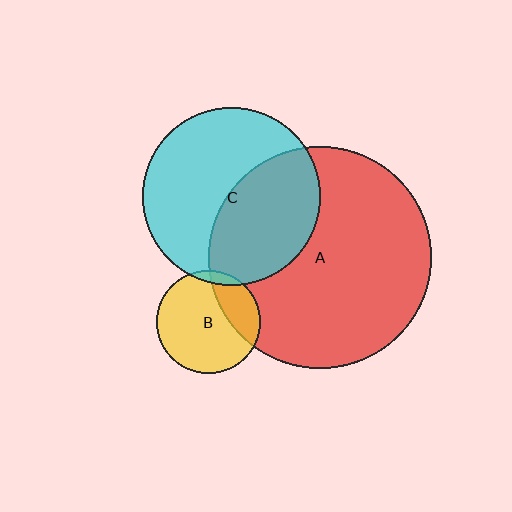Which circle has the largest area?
Circle A (red).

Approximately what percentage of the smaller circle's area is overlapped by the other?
Approximately 25%.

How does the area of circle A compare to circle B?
Approximately 4.6 times.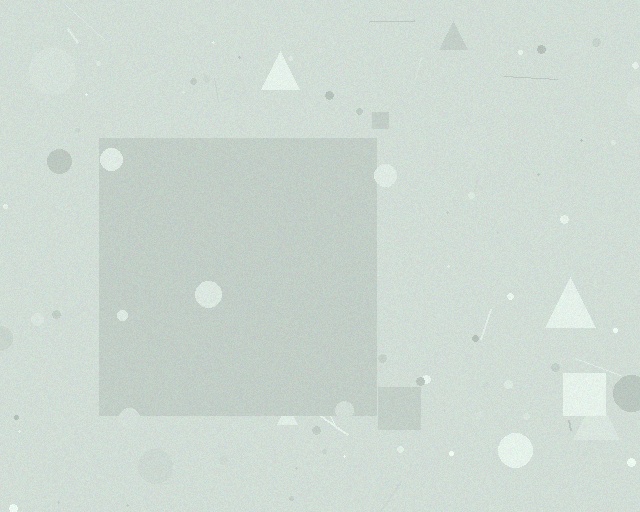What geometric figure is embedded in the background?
A square is embedded in the background.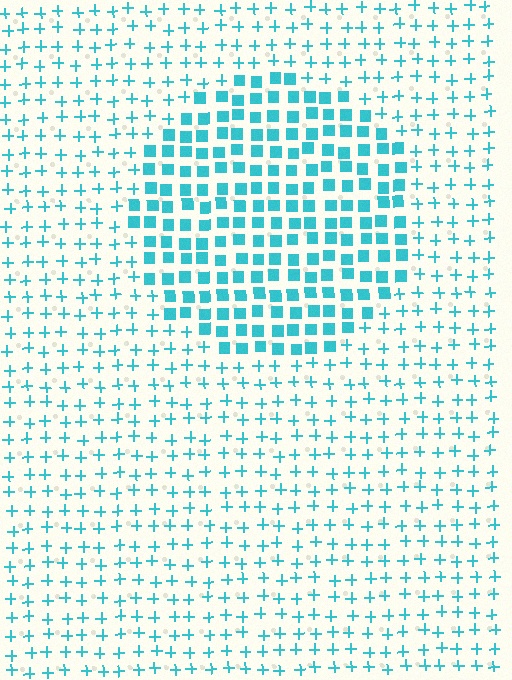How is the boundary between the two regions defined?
The boundary is defined by a change in element shape: squares inside vs. plus signs outside. All elements share the same color and spacing.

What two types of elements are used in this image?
The image uses squares inside the circle region and plus signs outside it.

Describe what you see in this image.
The image is filled with small cyan elements arranged in a uniform grid. A circle-shaped region contains squares, while the surrounding area contains plus signs. The boundary is defined purely by the change in element shape.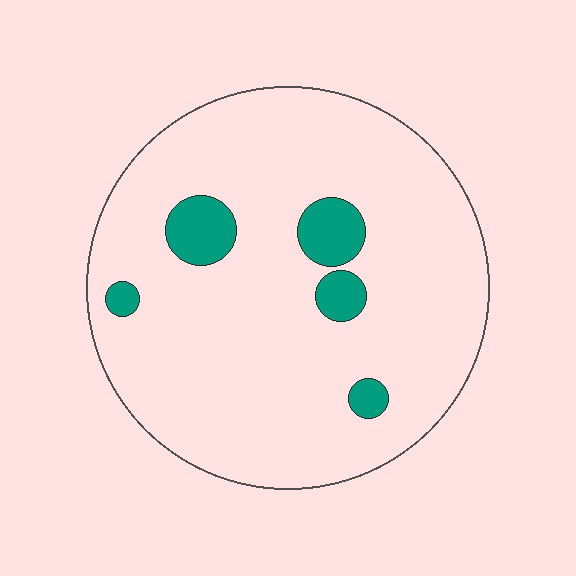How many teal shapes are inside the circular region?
5.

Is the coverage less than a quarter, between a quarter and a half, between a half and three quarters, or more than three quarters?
Less than a quarter.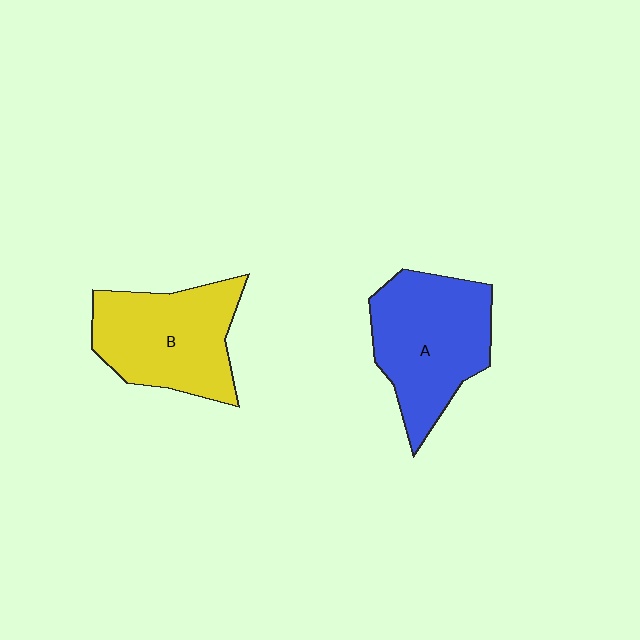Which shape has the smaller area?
Shape B (yellow).